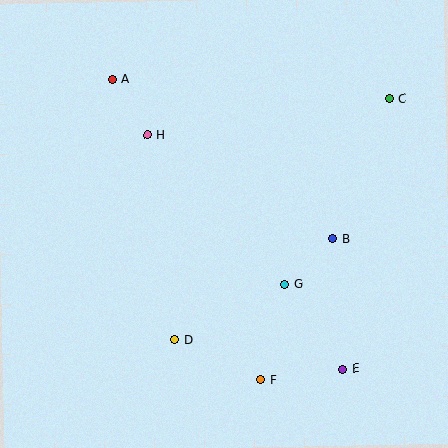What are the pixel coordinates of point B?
Point B is at (333, 239).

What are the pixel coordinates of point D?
Point D is at (175, 339).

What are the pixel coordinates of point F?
Point F is at (261, 380).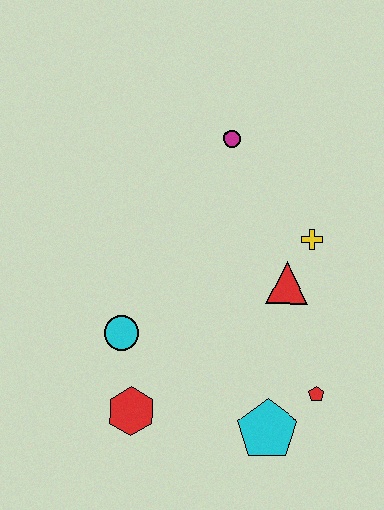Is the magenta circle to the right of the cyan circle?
Yes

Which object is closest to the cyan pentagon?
The red pentagon is closest to the cyan pentagon.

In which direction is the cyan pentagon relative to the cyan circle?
The cyan pentagon is to the right of the cyan circle.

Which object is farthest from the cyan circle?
The magenta circle is farthest from the cyan circle.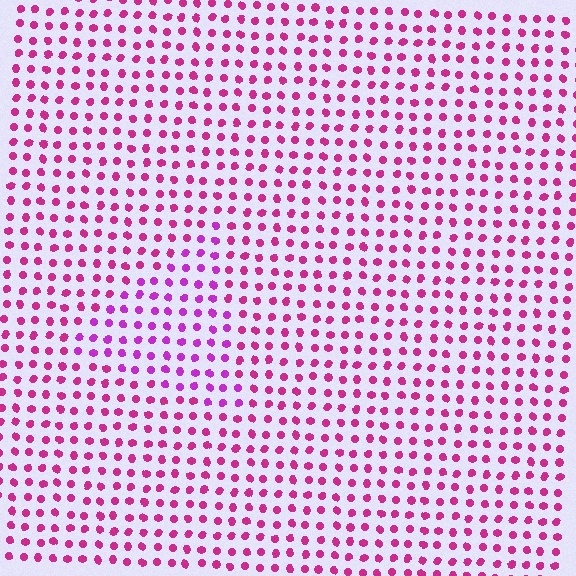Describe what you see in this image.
The image is filled with small magenta elements in a uniform arrangement. A triangle-shaped region is visible where the elements are tinted to a slightly different hue, forming a subtle color boundary.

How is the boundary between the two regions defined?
The boundary is defined purely by a slight shift in hue (about 27 degrees). Spacing, size, and orientation are identical on both sides.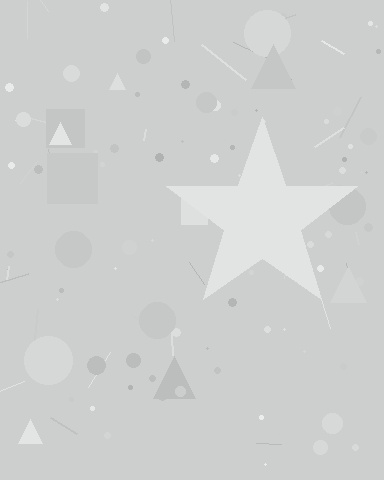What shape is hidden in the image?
A star is hidden in the image.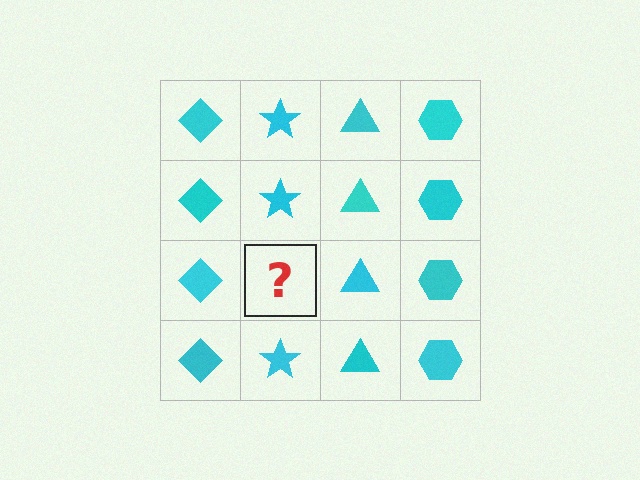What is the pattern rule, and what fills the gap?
The rule is that each column has a consistent shape. The gap should be filled with a cyan star.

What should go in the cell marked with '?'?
The missing cell should contain a cyan star.